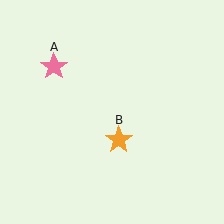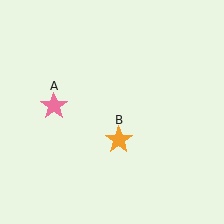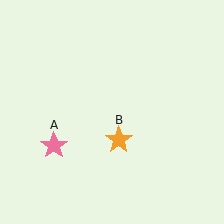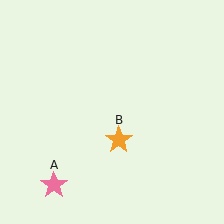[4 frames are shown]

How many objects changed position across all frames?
1 object changed position: pink star (object A).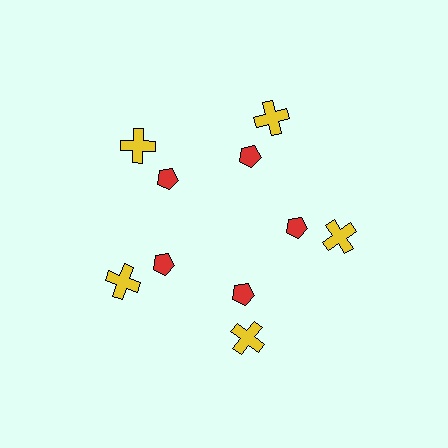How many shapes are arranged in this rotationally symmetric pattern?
There are 10 shapes, arranged in 5 groups of 2.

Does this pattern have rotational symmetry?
Yes, this pattern has 5-fold rotational symmetry. It looks the same after rotating 72 degrees around the center.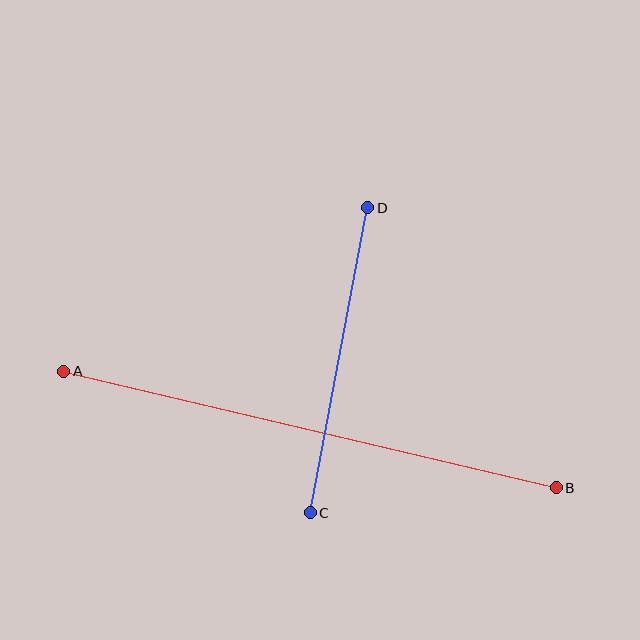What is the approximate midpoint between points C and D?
The midpoint is at approximately (339, 360) pixels.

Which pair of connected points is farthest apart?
Points A and B are farthest apart.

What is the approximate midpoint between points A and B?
The midpoint is at approximately (310, 430) pixels.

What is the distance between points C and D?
The distance is approximately 310 pixels.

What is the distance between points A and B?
The distance is approximately 506 pixels.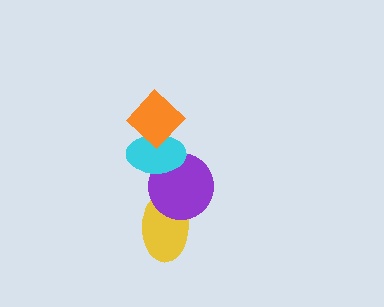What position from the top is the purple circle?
The purple circle is 3rd from the top.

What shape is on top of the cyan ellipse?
The orange diamond is on top of the cyan ellipse.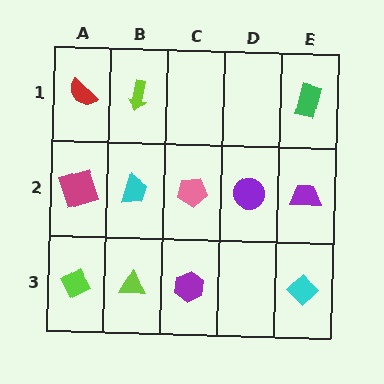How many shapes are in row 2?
5 shapes.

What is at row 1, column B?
A lime arrow.